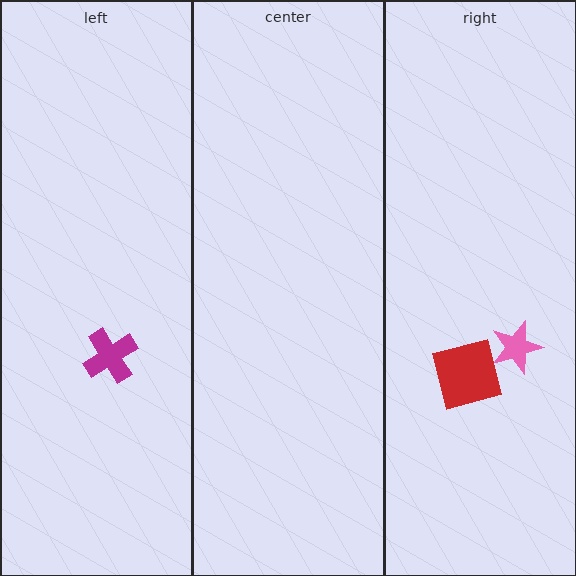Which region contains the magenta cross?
The left region.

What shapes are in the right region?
The pink star, the red square.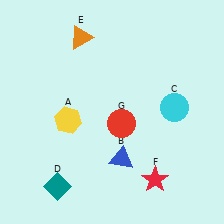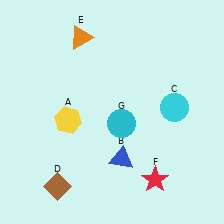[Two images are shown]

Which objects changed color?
D changed from teal to brown. G changed from red to cyan.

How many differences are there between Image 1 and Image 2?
There are 2 differences between the two images.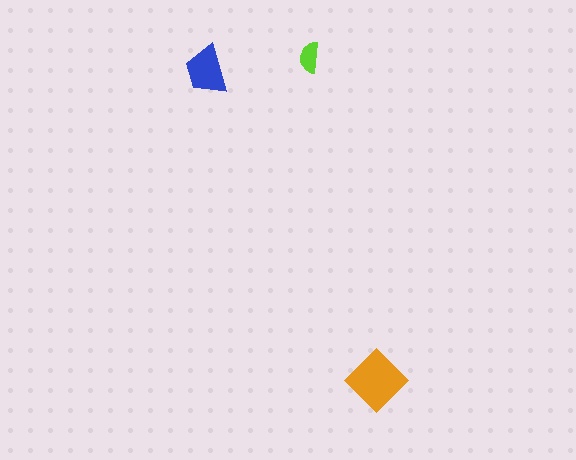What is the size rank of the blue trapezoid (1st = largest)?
2nd.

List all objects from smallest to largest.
The lime semicircle, the blue trapezoid, the orange diamond.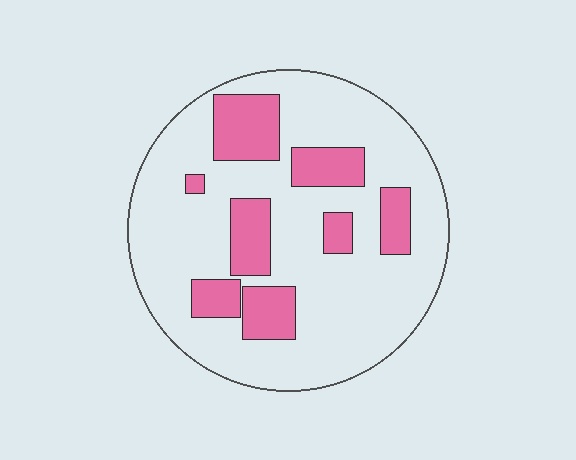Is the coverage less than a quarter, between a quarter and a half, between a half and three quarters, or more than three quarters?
Less than a quarter.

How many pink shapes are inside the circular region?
8.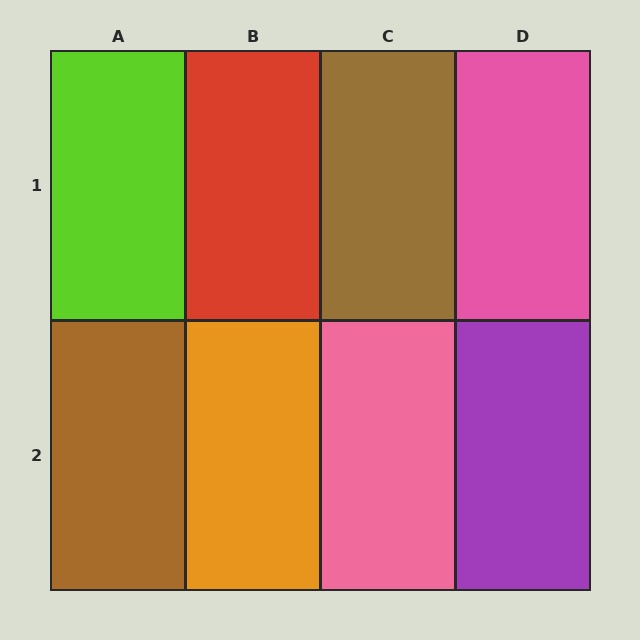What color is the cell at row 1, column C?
Brown.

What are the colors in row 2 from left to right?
Brown, orange, pink, purple.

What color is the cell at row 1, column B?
Red.